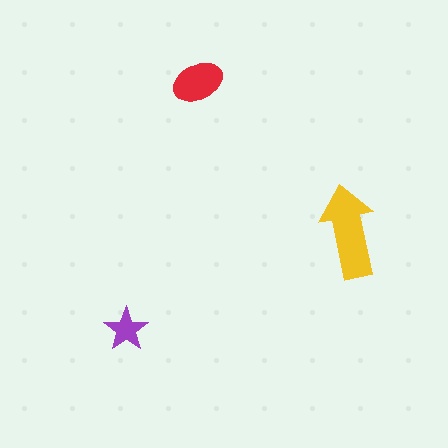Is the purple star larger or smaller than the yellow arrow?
Smaller.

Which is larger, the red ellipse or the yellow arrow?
The yellow arrow.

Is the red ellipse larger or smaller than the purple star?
Larger.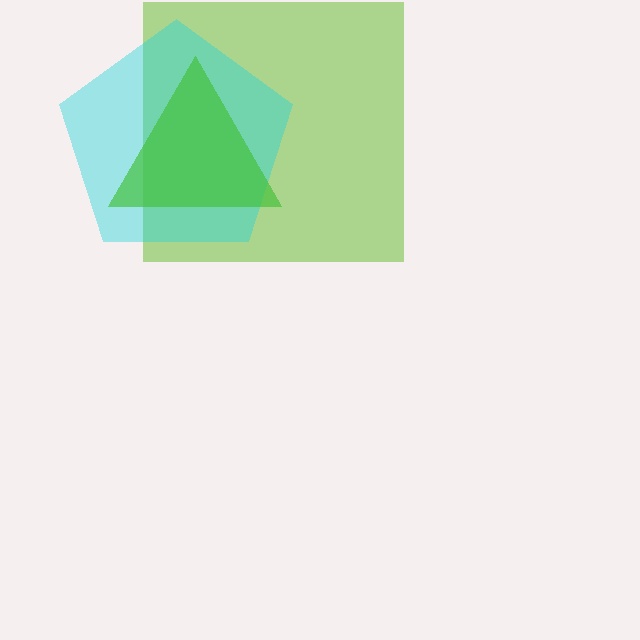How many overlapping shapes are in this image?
There are 3 overlapping shapes in the image.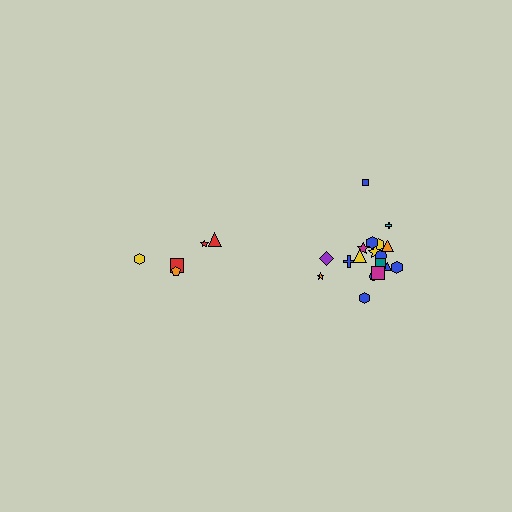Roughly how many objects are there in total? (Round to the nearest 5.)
Roughly 25 objects in total.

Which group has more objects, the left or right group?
The right group.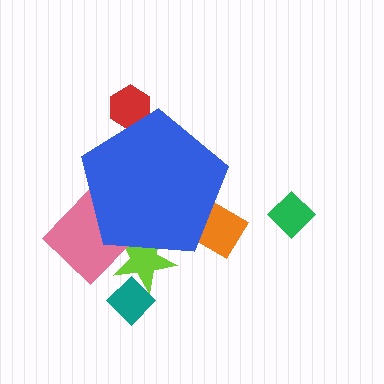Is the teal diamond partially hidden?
No, the teal diamond is fully visible.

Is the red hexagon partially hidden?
Yes, the red hexagon is partially hidden behind the blue pentagon.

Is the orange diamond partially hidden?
Yes, the orange diamond is partially hidden behind the blue pentagon.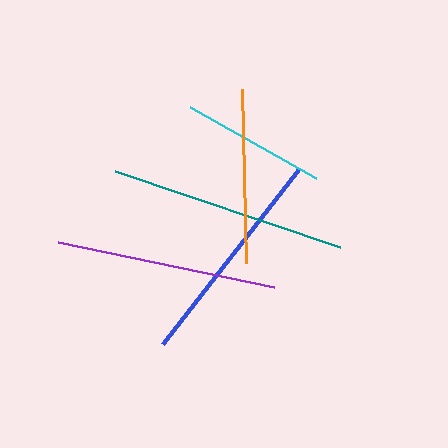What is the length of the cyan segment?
The cyan segment is approximately 144 pixels long.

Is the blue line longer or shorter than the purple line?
The blue line is longer than the purple line.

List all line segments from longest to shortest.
From longest to shortest: teal, blue, purple, orange, cyan.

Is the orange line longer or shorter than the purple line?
The purple line is longer than the orange line.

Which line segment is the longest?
The teal line is the longest at approximately 238 pixels.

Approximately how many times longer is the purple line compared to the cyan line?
The purple line is approximately 1.5 times the length of the cyan line.